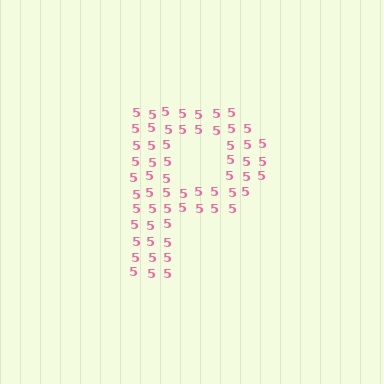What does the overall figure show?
The overall figure shows the letter P.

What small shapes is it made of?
It is made of small digit 5's.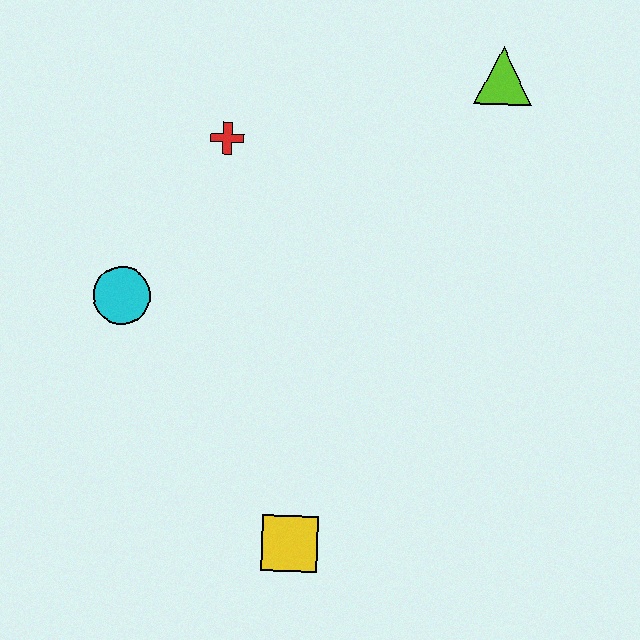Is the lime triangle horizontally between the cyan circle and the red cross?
No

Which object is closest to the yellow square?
The cyan circle is closest to the yellow square.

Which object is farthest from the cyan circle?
The lime triangle is farthest from the cyan circle.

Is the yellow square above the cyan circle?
No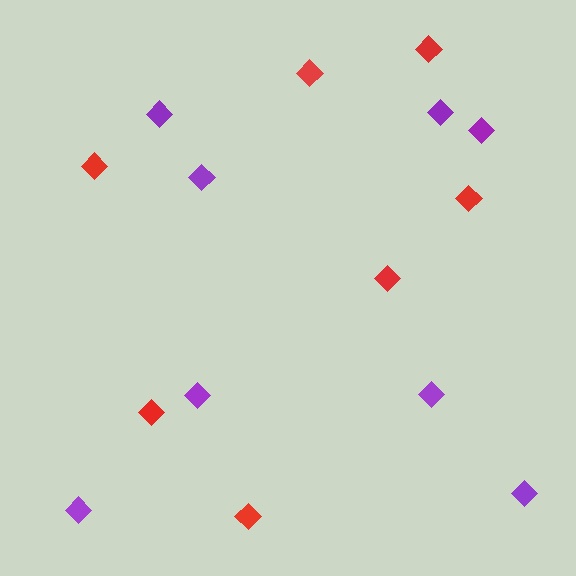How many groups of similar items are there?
There are 2 groups: one group of red diamonds (7) and one group of purple diamonds (8).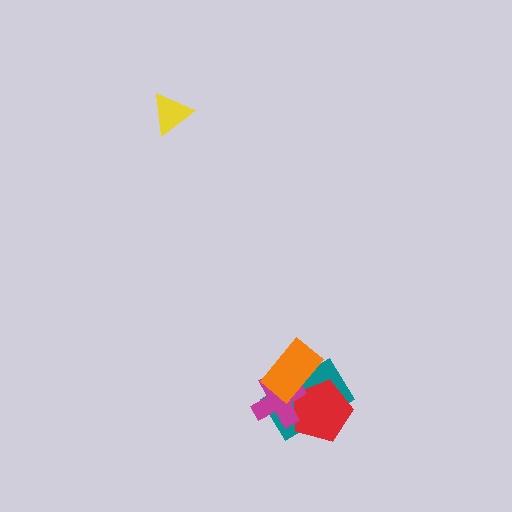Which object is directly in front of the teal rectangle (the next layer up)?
The red pentagon is directly in front of the teal rectangle.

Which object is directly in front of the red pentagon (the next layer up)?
The magenta cross is directly in front of the red pentagon.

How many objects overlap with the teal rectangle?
3 objects overlap with the teal rectangle.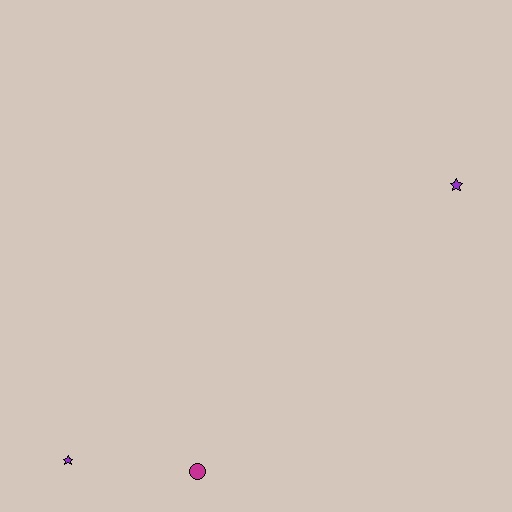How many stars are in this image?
There are 2 stars.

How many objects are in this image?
There are 3 objects.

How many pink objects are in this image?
There are no pink objects.